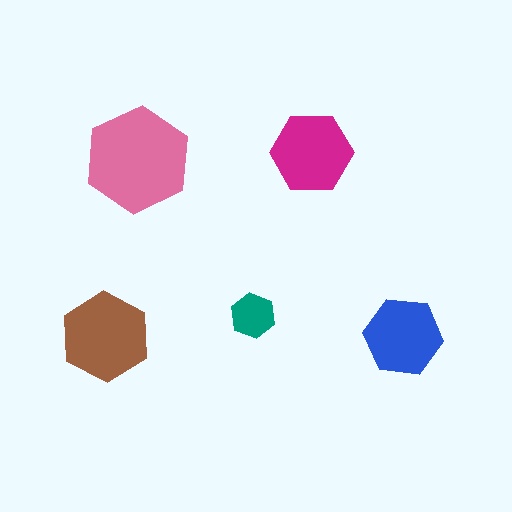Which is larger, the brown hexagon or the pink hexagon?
The pink one.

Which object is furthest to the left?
The brown hexagon is leftmost.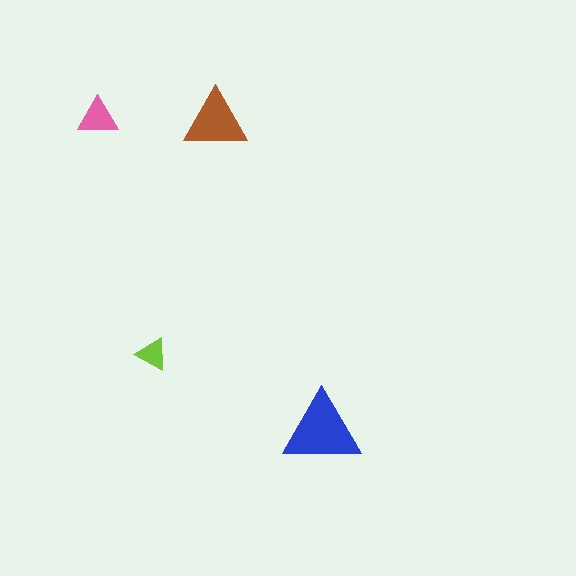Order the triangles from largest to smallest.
the blue one, the brown one, the pink one, the lime one.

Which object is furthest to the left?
The pink triangle is leftmost.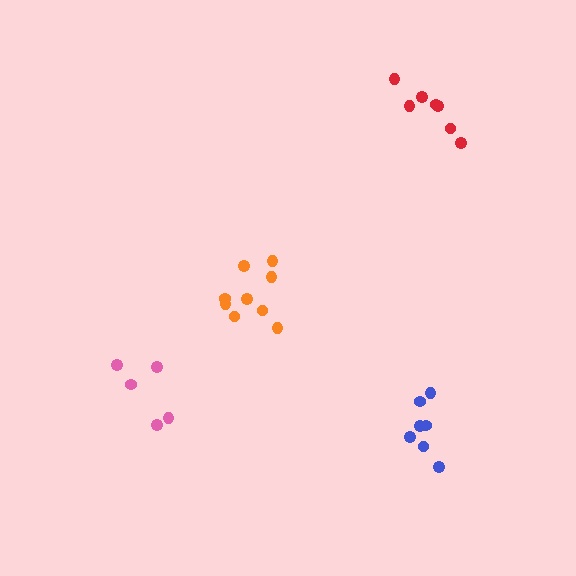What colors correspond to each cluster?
The clusters are colored: pink, blue, red, orange.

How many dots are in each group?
Group 1: 5 dots, Group 2: 7 dots, Group 3: 7 dots, Group 4: 9 dots (28 total).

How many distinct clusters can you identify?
There are 4 distinct clusters.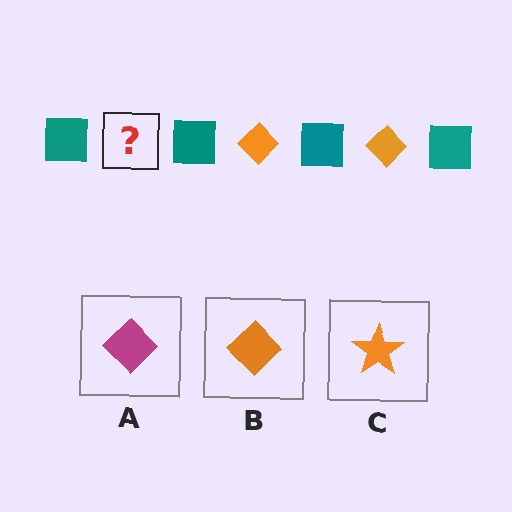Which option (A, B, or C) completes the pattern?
B.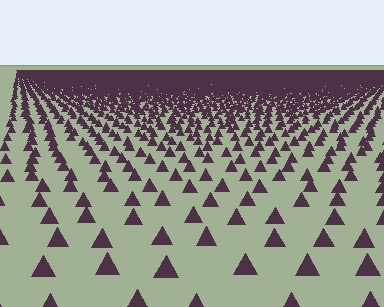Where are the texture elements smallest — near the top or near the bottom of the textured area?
Near the top.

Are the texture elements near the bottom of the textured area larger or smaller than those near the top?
Larger. Near the bottom, elements are closer to the viewer and appear at a bigger on-screen size.